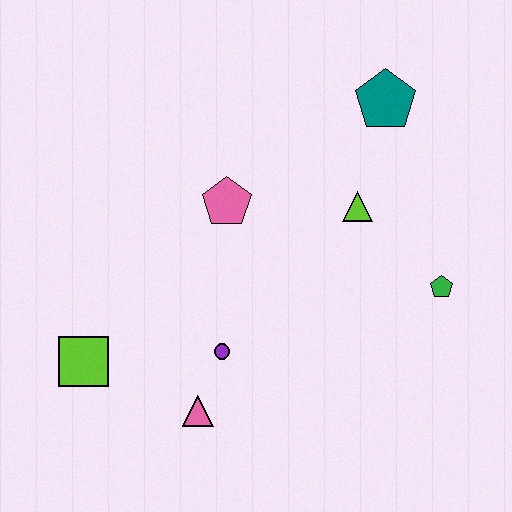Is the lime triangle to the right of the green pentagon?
No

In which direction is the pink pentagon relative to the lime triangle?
The pink pentagon is to the left of the lime triangle.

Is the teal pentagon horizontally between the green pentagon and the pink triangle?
Yes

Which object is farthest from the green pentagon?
The lime square is farthest from the green pentagon.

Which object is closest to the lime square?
The pink triangle is closest to the lime square.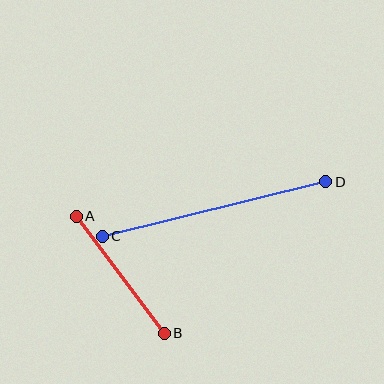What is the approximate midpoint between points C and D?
The midpoint is at approximately (214, 209) pixels.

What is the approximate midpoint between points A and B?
The midpoint is at approximately (120, 275) pixels.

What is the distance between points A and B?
The distance is approximately 146 pixels.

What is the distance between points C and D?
The distance is approximately 230 pixels.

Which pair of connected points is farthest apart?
Points C and D are farthest apart.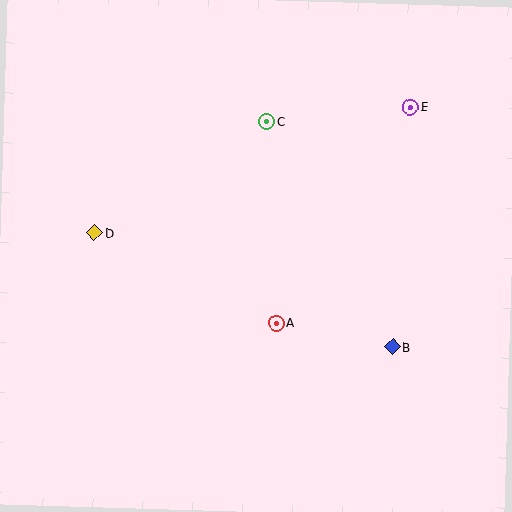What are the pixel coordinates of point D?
Point D is at (95, 233).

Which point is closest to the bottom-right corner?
Point B is closest to the bottom-right corner.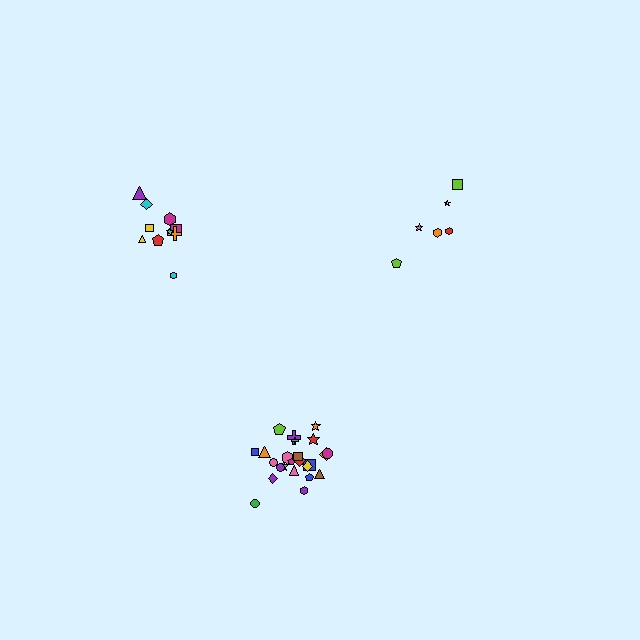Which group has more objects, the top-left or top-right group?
The top-left group.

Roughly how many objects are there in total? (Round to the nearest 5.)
Roughly 40 objects in total.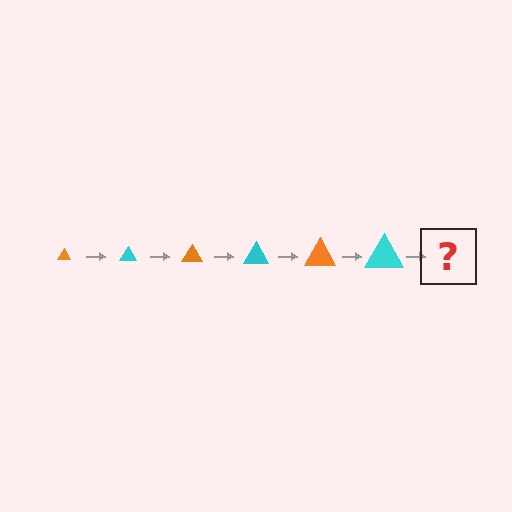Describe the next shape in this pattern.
It should be an orange triangle, larger than the previous one.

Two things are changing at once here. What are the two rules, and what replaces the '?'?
The two rules are that the triangle grows larger each step and the color cycles through orange and cyan. The '?' should be an orange triangle, larger than the previous one.